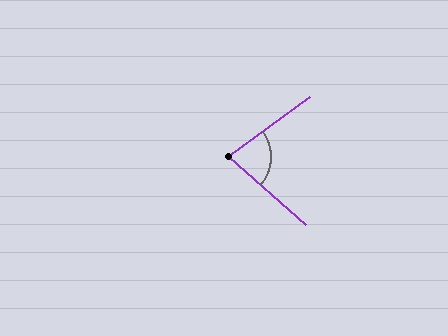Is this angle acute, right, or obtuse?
It is acute.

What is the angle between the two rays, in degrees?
Approximately 77 degrees.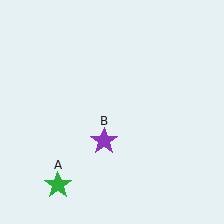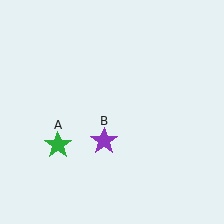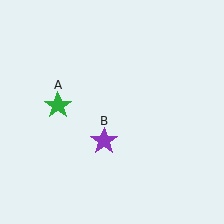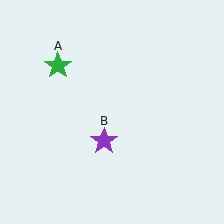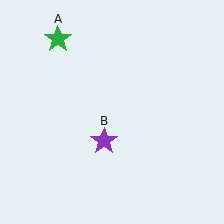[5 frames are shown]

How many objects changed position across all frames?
1 object changed position: green star (object A).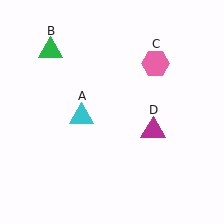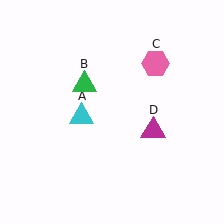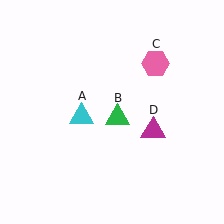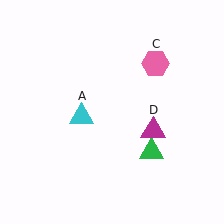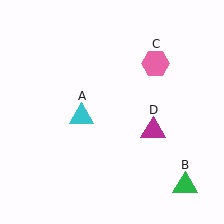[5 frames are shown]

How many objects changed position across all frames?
1 object changed position: green triangle (object B).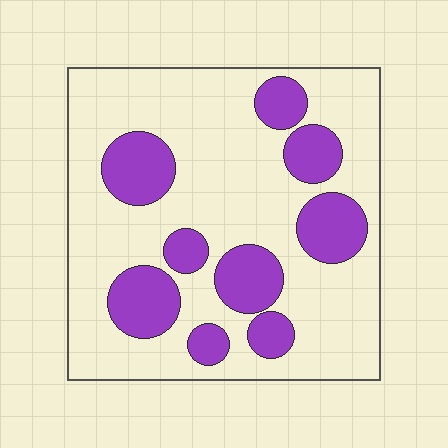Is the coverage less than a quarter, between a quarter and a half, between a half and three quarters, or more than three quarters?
Between a quarter and a half.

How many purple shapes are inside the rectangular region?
9.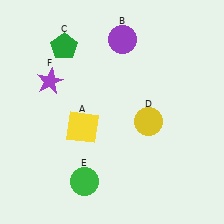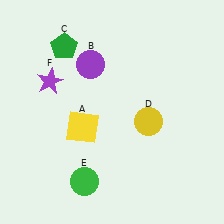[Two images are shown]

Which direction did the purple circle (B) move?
The purple circle (B) moved left.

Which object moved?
The purple circle (B) moved left.